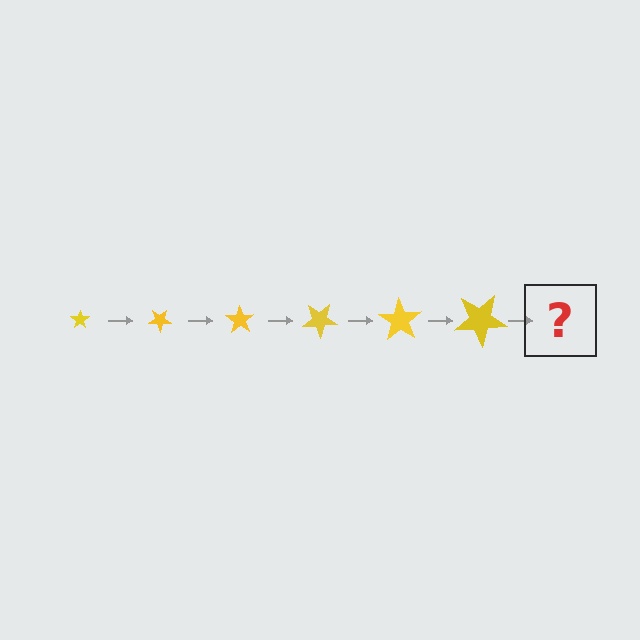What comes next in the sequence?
The next element should be a star, larger than the previous one and rotated 210 degrees from the start.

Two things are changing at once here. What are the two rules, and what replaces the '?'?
The two rules are that the star grows larger each step and it rotates 35 degrees each step. The '?' should be a star, larger than the previous one and rotated 210 degrees from the start.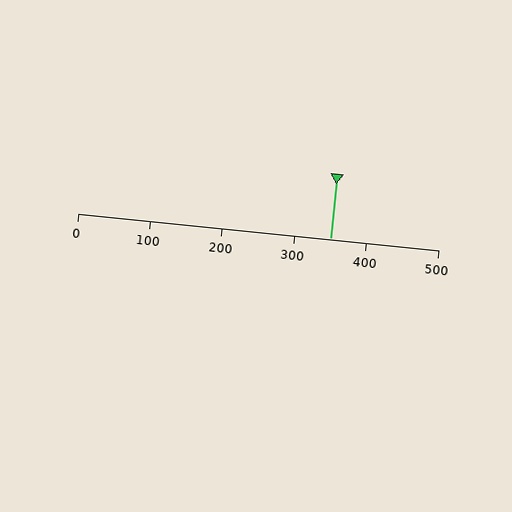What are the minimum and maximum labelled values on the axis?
The axis runs from 0 to 500.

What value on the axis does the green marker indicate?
The marker indicates approximately 350.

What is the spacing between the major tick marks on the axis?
The major ticks are spaced 100 apart.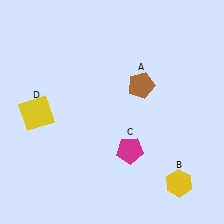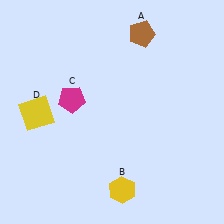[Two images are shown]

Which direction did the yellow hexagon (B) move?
The yellow hexagon (B) moved left.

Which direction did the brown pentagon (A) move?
The brown pentagon (A) moved up.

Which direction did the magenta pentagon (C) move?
The magenta pentagon (C) moved left.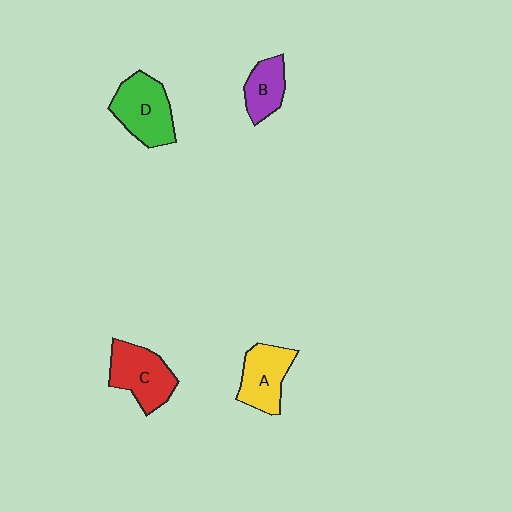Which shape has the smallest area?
Shape B (purple).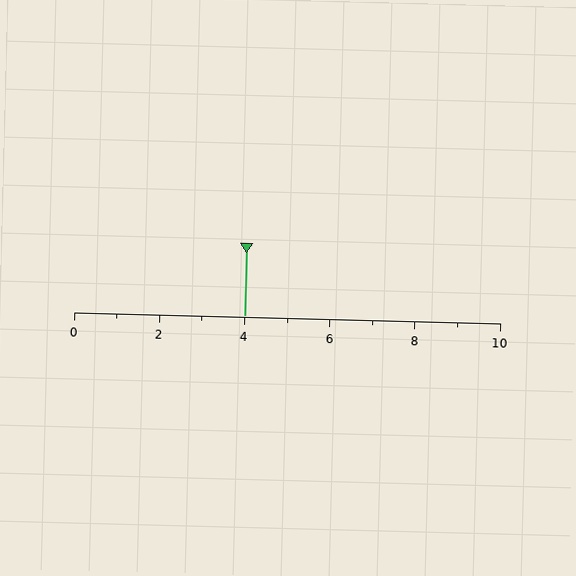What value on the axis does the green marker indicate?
The marker indicates approximately 4.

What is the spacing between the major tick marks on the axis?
The major ticks are spaced 2 apart.